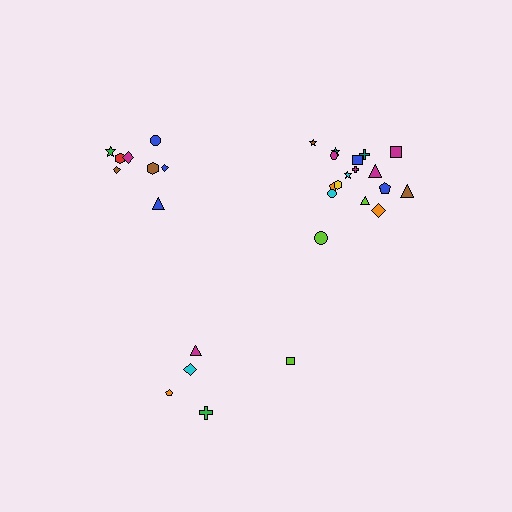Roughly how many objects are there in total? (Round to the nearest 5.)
Roughly 30 objects in total.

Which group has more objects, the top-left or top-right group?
The top-right group.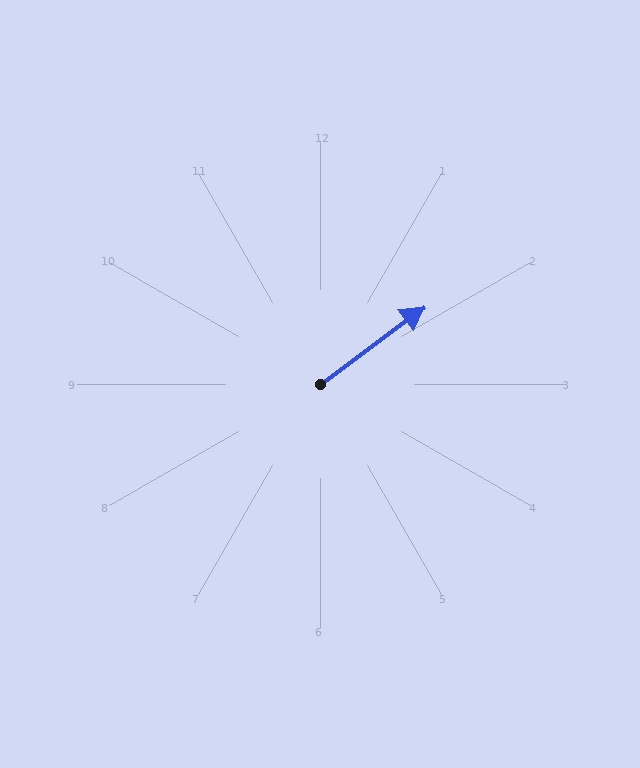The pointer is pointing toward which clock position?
Roughly 2 o'clock.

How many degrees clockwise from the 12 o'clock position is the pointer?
Approximately 53 degrees.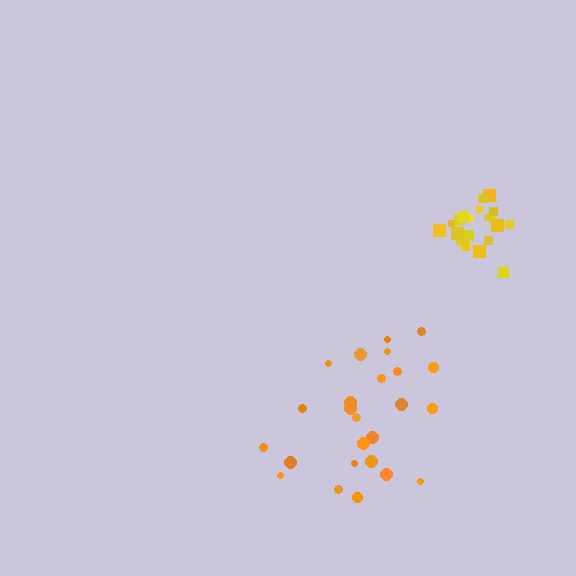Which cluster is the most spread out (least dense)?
Orange.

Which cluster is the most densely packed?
Yellow.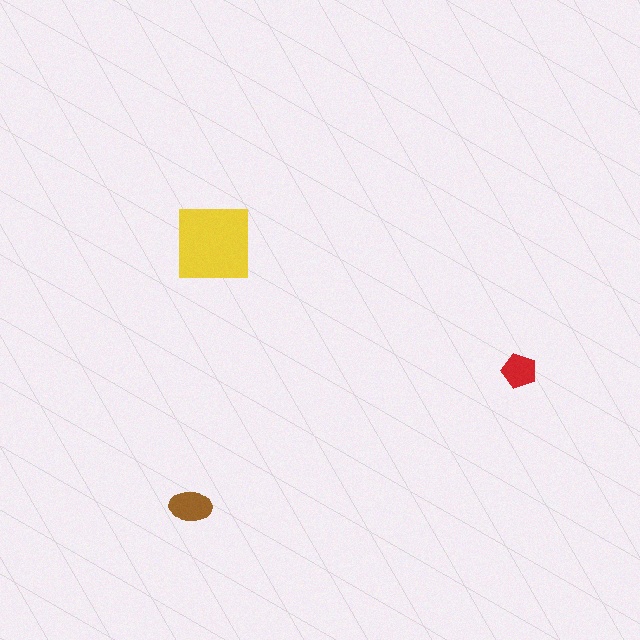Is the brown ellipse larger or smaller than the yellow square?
Smaller.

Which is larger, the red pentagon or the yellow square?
The yellow square.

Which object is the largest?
The yellow square.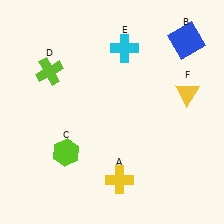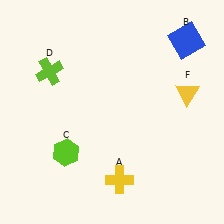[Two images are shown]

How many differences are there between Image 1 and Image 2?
There is 1 difference between the two images.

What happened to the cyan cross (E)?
The cyan cross (E) was removed in Image 2. It was in the top-right area of Image 1.